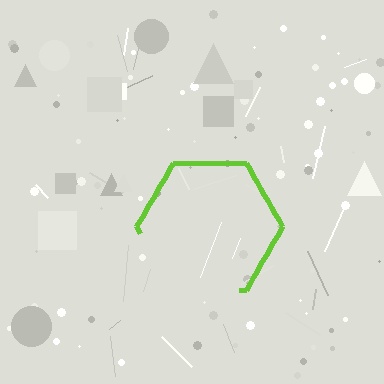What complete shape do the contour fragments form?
The contour fragments form a hexagon.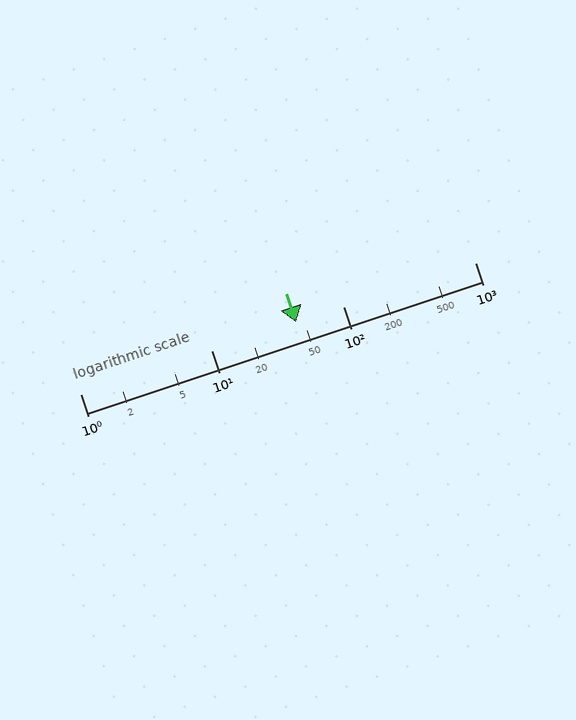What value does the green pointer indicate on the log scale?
The pointer indicates approximately 44.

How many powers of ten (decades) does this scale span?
The scale spans 3 decades, from 1 to 1000.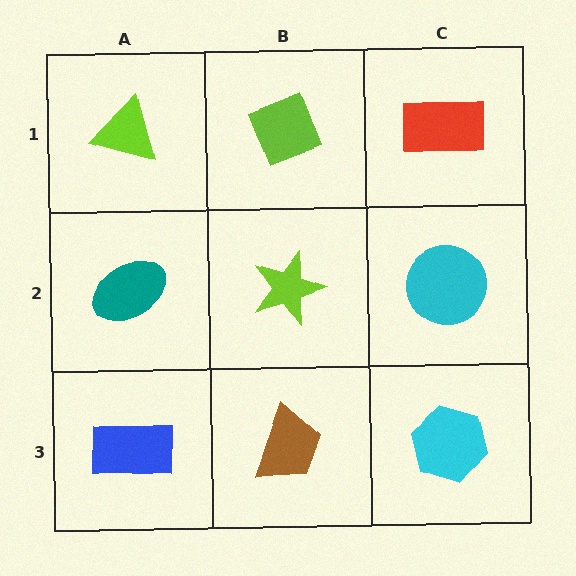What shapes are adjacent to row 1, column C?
A cyan circle (row 2, column C), a lime diamond (row 1, column B).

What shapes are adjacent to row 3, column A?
A teal ellipse (row 2, column A), a brown trapezoid (row 3, column B).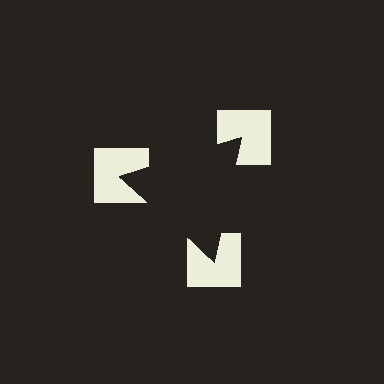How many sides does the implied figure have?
3 sides.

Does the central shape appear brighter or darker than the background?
It typically appears slightly darker than the background, even though no actual brightness change is drawn.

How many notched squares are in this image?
There are 3 — one at each vertex of the illusory triangle.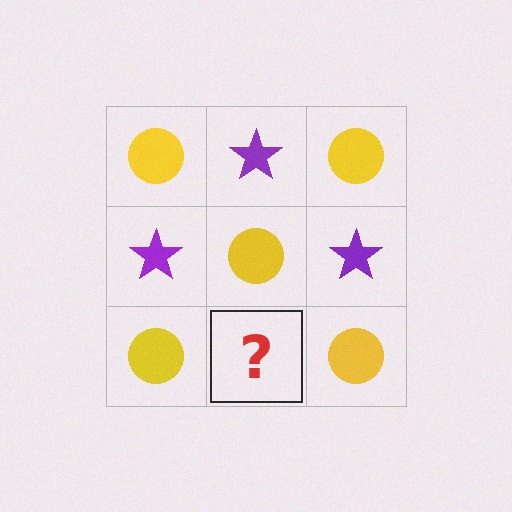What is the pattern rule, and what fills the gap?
The rule is that it alternates yellow circle and purple star in a checkerboard pattern. The gap should be filled with a purple star.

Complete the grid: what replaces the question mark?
The question mark should be replaced with a purple star.